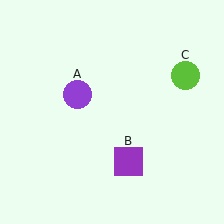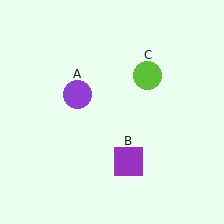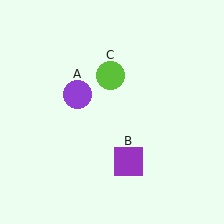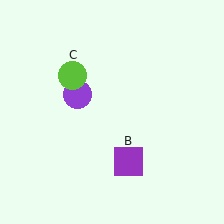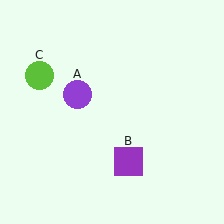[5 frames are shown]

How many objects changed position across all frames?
1 object changed position: lime circle (object C).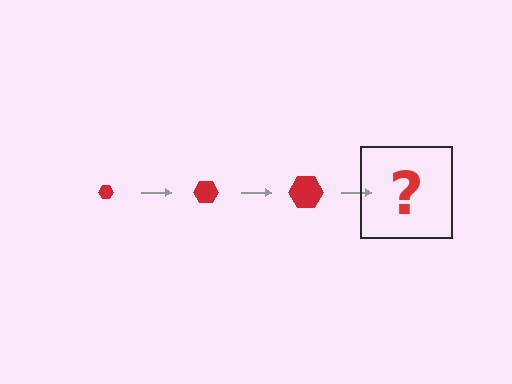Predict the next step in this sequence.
The next step is a red hexagon, larger than the previous one.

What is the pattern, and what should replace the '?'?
The pattern is that the hexagon gets progressively larger each step. The '?' should be a red hexagon, larger than the previous one.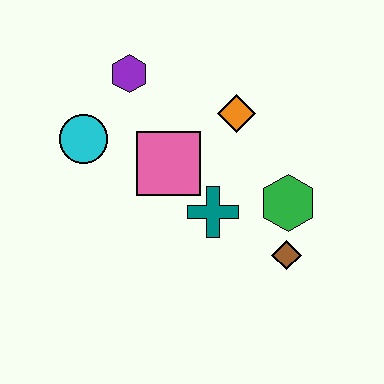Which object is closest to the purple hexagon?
The cyan circle is closest to the purple hexagon.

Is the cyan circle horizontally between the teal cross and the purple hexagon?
No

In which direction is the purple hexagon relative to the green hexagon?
The purple hexagon is to the left of the green hexagon.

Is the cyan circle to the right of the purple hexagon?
No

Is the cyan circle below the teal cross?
No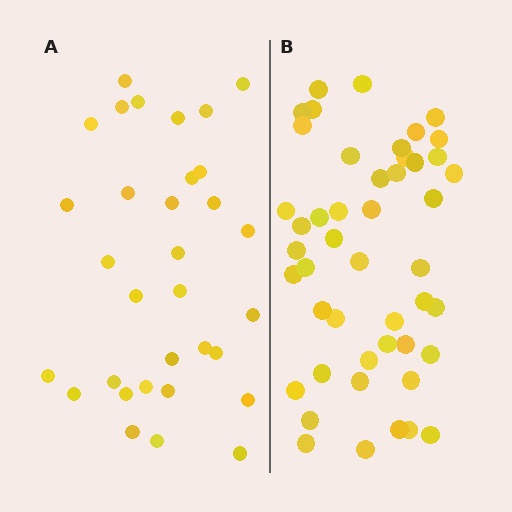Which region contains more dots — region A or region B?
Region B (the right region) has more dots.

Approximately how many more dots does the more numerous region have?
Region B has approximately 15 more dots than region A.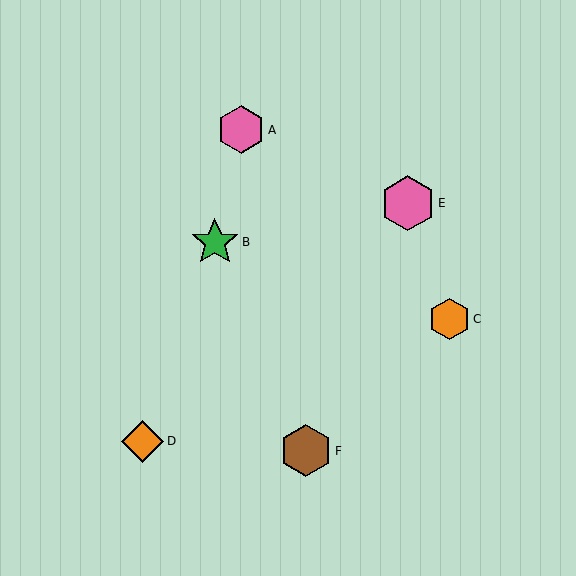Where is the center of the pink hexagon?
The center of the pink hexagon is at (241, 130).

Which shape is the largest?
The pink hexagon (labeled E) is the largest.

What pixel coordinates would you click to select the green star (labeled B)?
Click at (215, 242) to select the green star B.